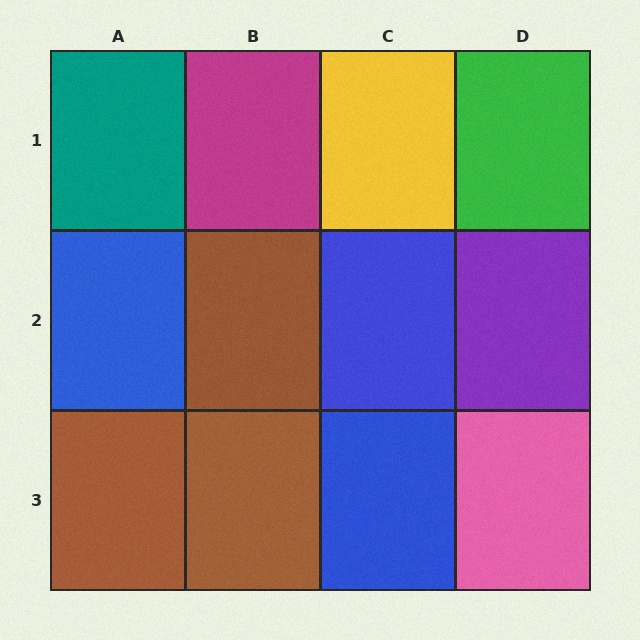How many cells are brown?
3 cells are brown.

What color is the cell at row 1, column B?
Magenta.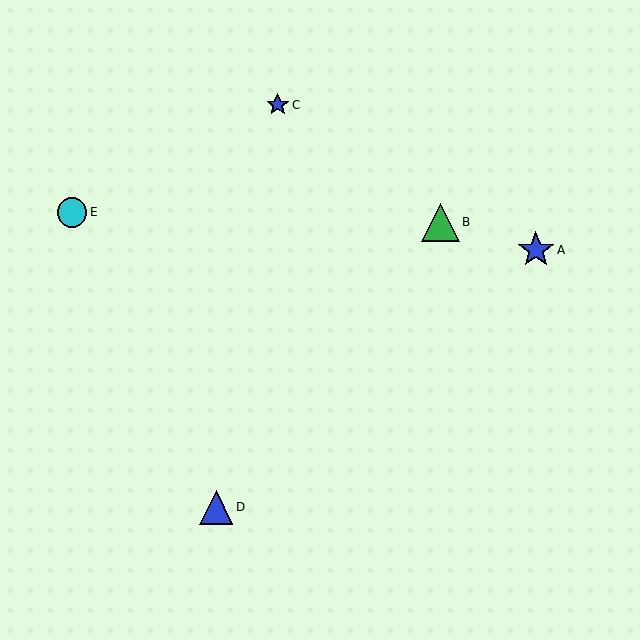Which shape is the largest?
The green triangle (labeled B) is the largest.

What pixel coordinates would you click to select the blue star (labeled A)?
Click at (536, 250) to select the blue star A.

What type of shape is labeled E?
Shape E is a cyan circle.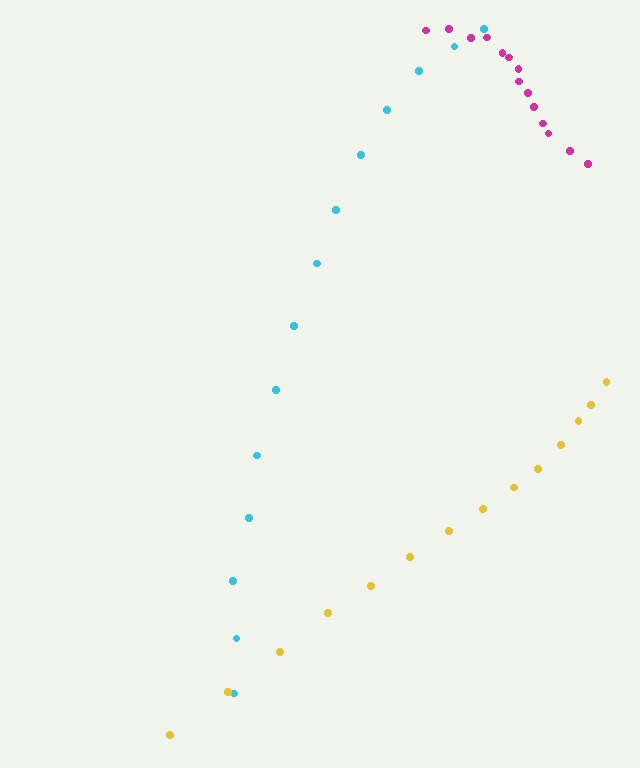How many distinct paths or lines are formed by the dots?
There are 3 distinct paths.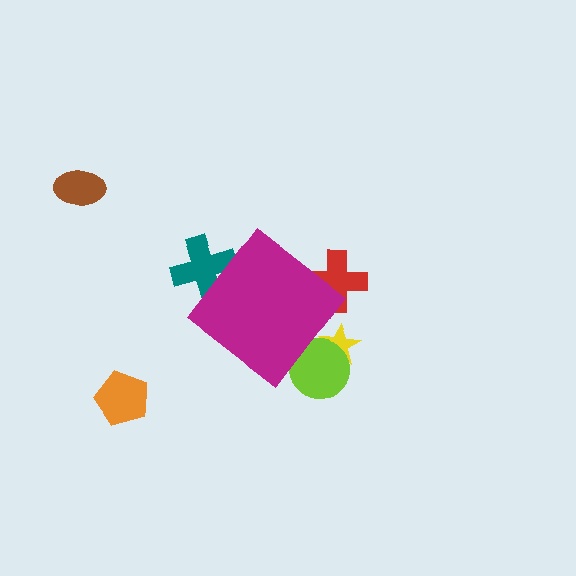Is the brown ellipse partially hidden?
No, the brown ellipse is fully visible.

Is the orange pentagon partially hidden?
No, the orange pentagon is fully visible.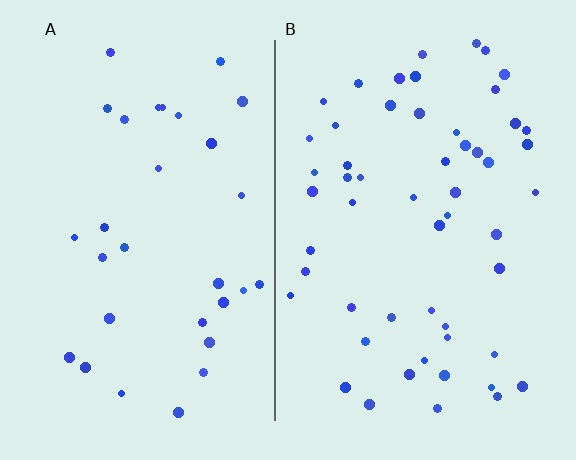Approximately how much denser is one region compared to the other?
Approximately 1.8× — region B over region A.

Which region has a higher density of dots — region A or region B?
B (the right).